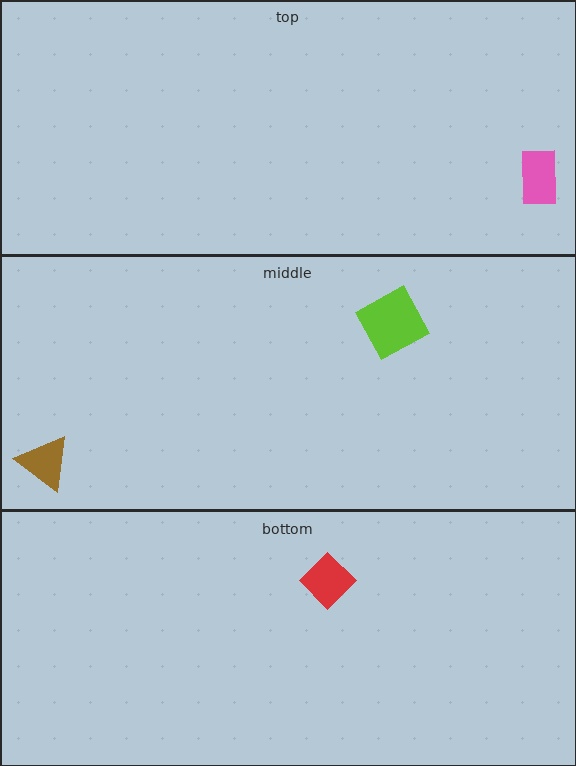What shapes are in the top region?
The pink rectangle.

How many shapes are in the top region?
1.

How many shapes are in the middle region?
2.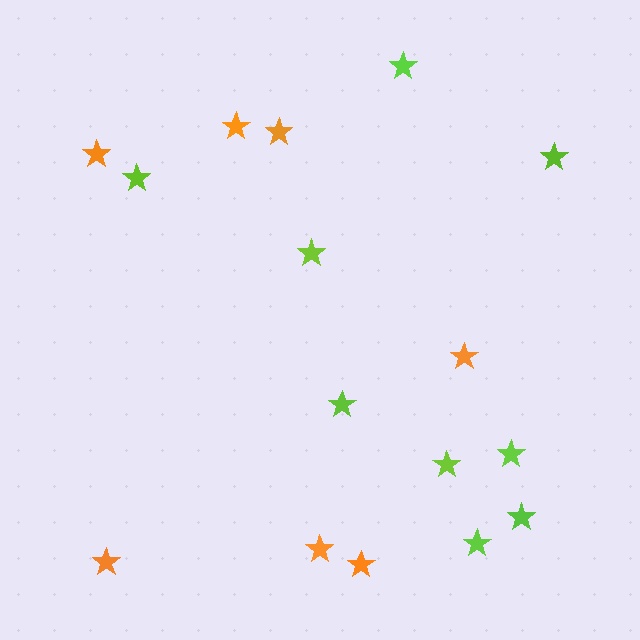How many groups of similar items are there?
There are 2 groups: one group of orange stars (7) and one group of lime stars (9).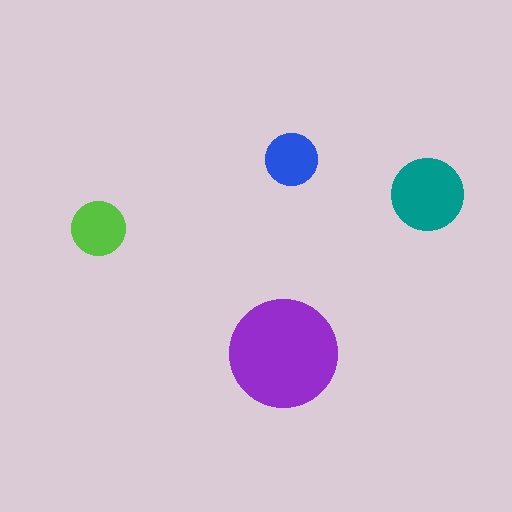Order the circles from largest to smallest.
the purple one, the teal one, the lime one, the blue one.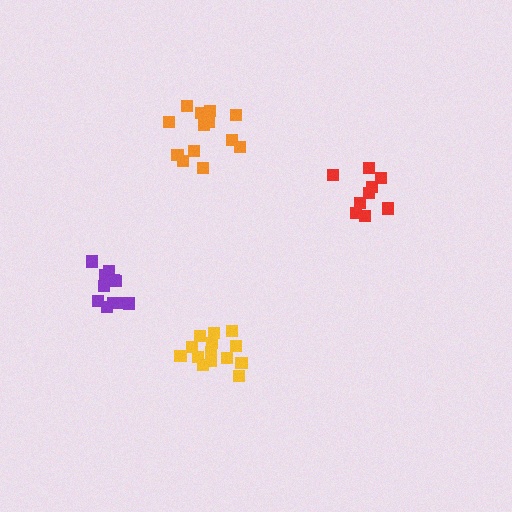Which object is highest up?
The orange cluster is topmost.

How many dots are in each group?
Group 1: 9 dots, Group 2: 14 dots, Group 3: 13 dots, Group 4: 12 dots (48 total).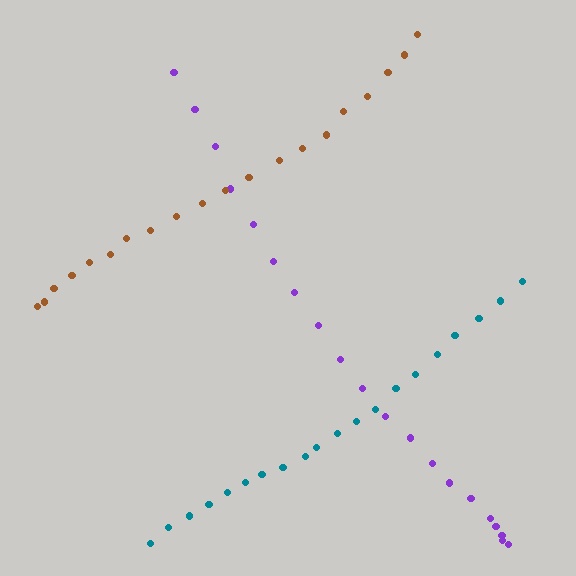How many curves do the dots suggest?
There are 3 distinct paths.